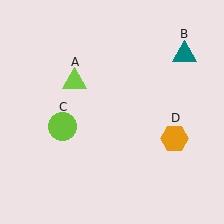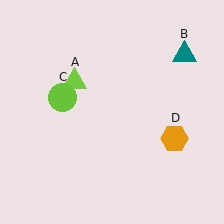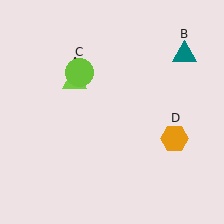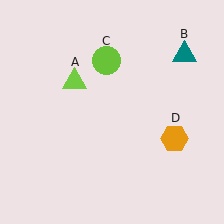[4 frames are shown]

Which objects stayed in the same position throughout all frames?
Lime triangle (object A) and teal triangle (object B) and orange hexagon (object D) remained stationary.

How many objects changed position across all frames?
1 object changed position: lime circle (object C).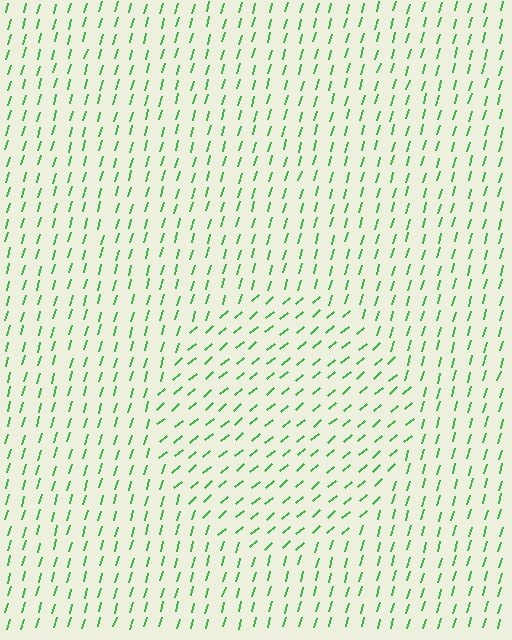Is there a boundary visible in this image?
Yes, there is a texture boundary formed by a change in line orientation.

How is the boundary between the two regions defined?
The boundary is defined purely by a change in line orientation (approximately 34 degrees difference). All lines are the same color and thickness.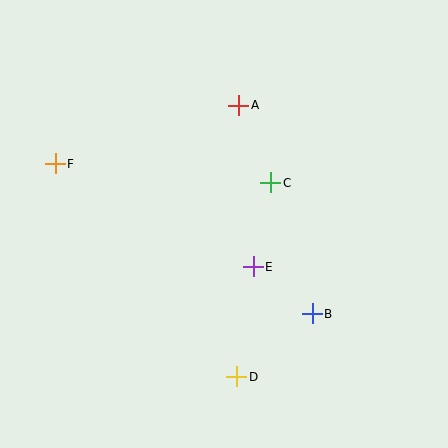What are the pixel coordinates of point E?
Point E is at (253, 267).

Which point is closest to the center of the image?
Point E at (253, 267) is closest to the center.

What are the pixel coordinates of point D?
Point D is at (237, 377).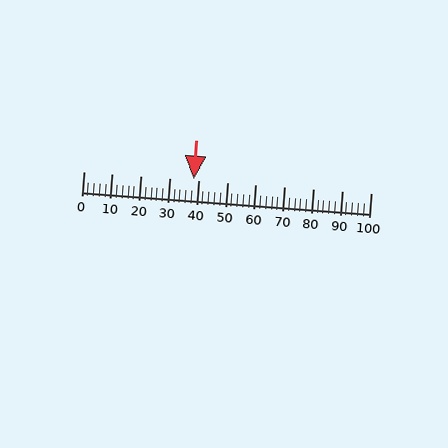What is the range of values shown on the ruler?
The ruler shows values from 0 to 100.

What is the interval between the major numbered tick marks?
The major tick marks are spaced 10 units apart.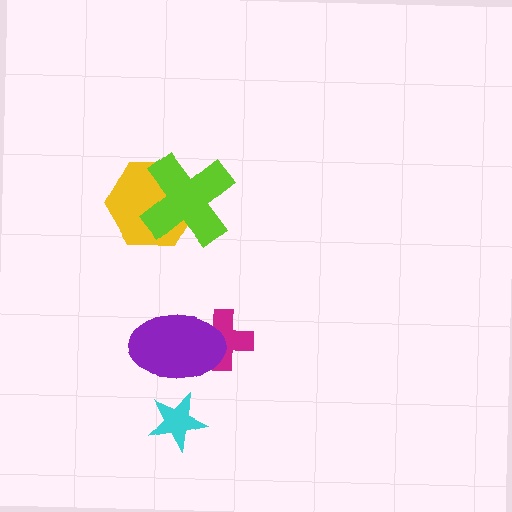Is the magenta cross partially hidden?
Yes, it is partially covered by another shape.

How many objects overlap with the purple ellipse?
1 object overlaps with the purple ellipse.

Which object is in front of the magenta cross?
The purple ellipse is in front of the magenta cross.